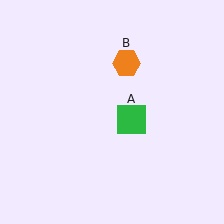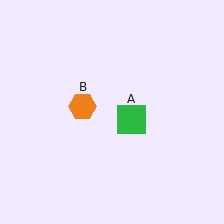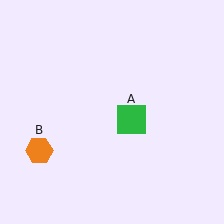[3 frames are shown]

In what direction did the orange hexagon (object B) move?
The orange hexagon (object B) moved down and to the left.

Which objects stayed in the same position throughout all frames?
Green square (object A) remained stationary.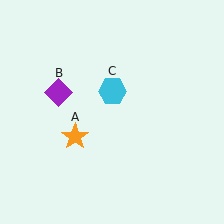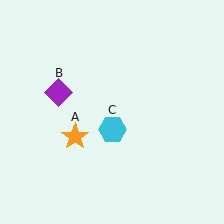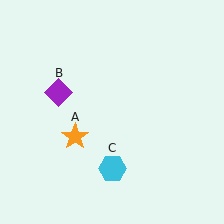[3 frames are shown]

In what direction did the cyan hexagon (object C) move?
The cyan hexagon (object C) moved down.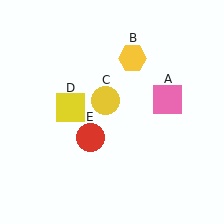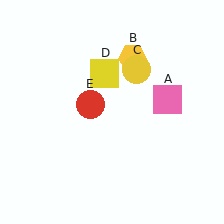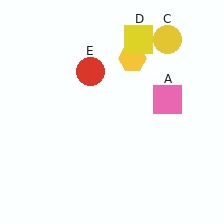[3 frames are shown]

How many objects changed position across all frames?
3 objects changed position: yellow circle (object C), yellow square (object D), red circle (object E).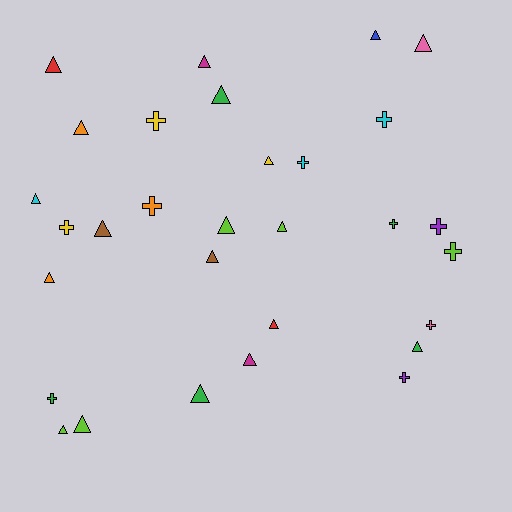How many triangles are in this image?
There are 19 triangles.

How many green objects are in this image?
There are 5 green objects.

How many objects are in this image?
There are 30 objects.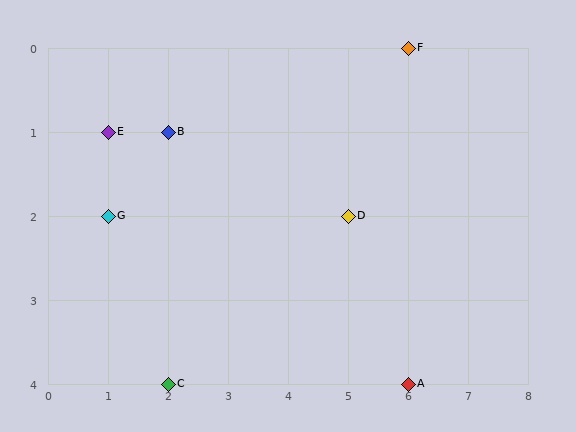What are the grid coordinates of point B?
Point B is at grid coordinates (2, 1).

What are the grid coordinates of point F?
Point F is at grid coordinates (6, 0).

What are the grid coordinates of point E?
Point E is at grid coordinates (1, 1).